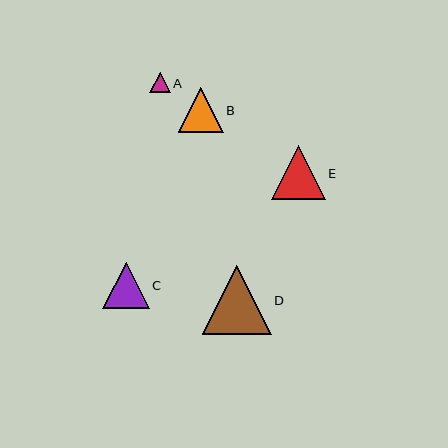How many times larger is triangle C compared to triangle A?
Triangle C is approximately 2.3 times the size of triangle A.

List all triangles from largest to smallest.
From largest to smallest: D, E, C, B, A.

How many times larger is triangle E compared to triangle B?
Triangle E is approximately 1.2 times the size of triangle B.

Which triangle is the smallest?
Triangle A is the smallest with a size of approximately 20 pixels.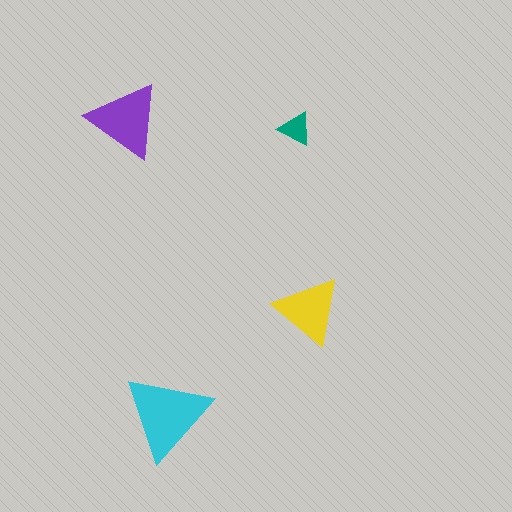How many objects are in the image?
There are 4 objects in the image.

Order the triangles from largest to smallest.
the cyan one, the purple one, the yellow one, the teal one.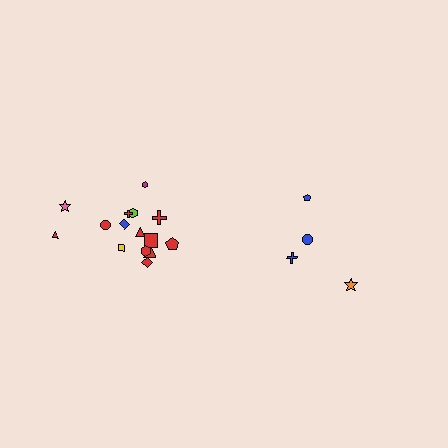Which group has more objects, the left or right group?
The left group.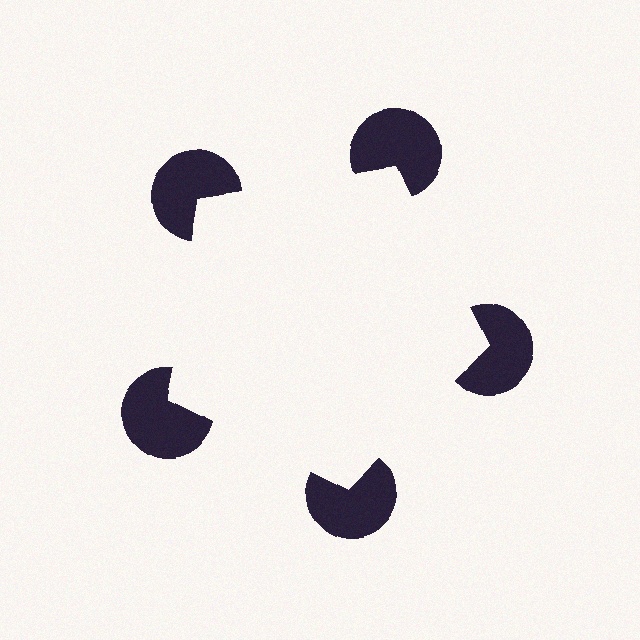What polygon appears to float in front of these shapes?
An illusory pentagon — its edges are inferred from the aligned wedge cuts in the pac-man discs, not physically drawn.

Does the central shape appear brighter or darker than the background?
It typically appears slightly brighter than the background, even though no actual brightness change is drawn.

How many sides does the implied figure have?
5 sides.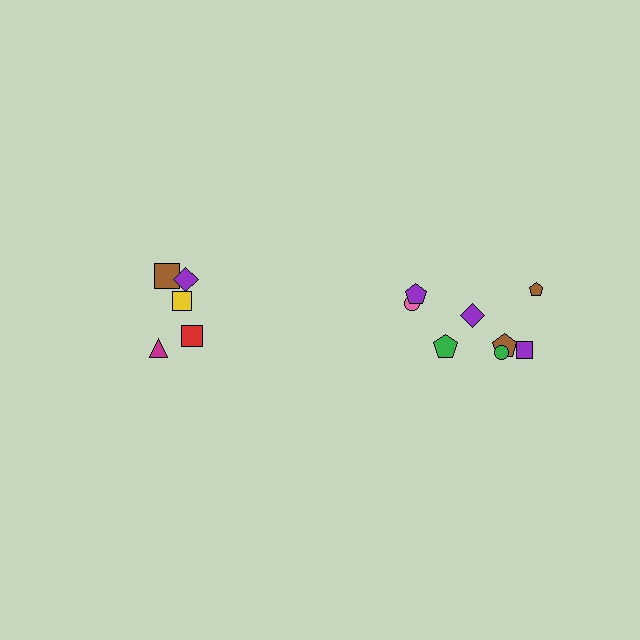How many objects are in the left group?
There are 5 objects.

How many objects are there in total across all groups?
There are 13 objects.